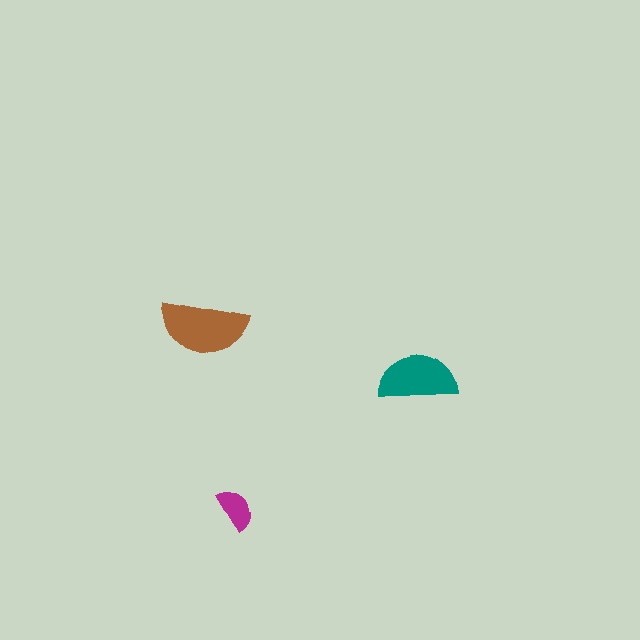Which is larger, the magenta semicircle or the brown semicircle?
The brown one.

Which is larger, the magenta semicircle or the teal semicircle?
The teal one.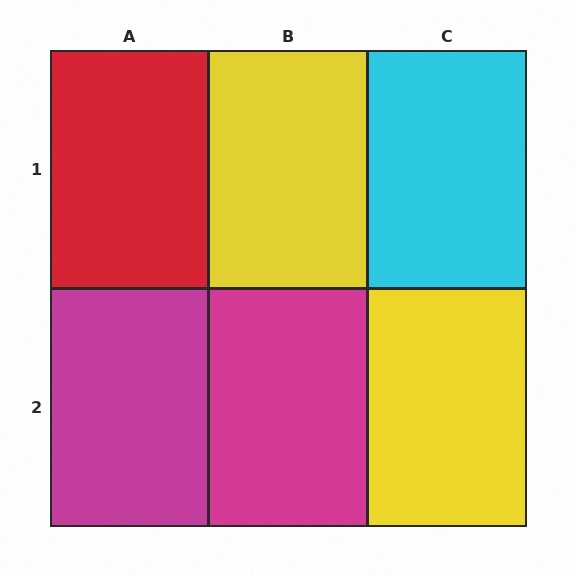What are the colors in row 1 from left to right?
Red, yellow, cyan.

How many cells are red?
1 cell is red.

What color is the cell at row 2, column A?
Magenta.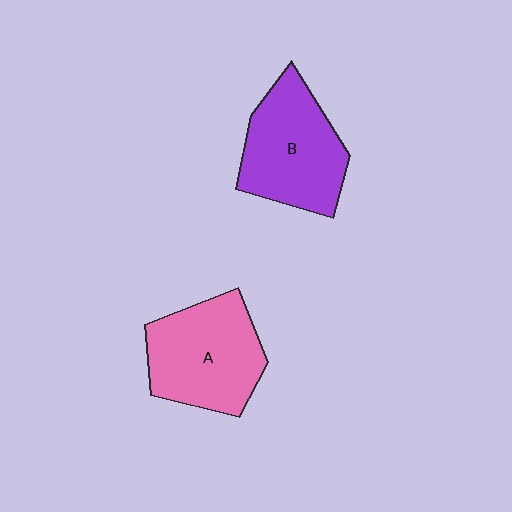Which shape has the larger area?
Shape A (pink).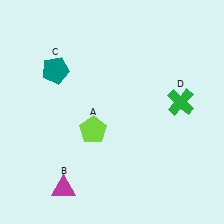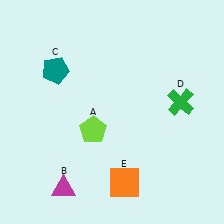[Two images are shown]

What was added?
An orange square (E) was added in Image 2.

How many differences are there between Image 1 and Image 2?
There is 1 difference between the two images.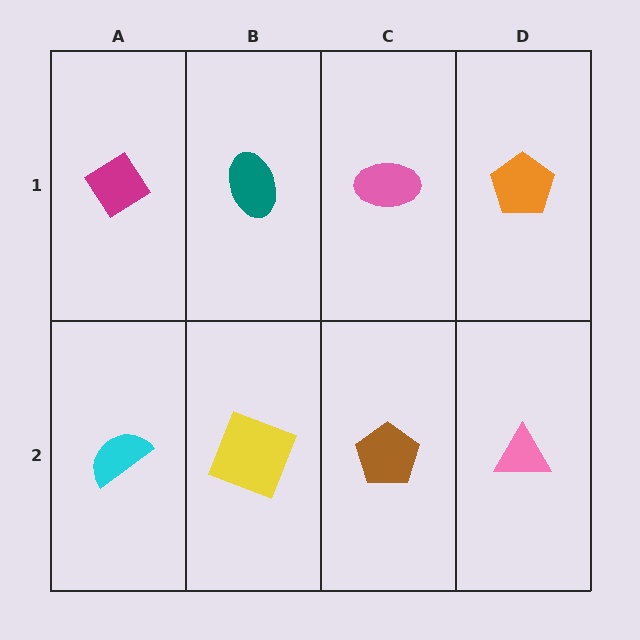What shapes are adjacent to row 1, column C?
A brown pentagon (row 2, column C), a teal ellipse (row 1, column B), an orange pentagon (row 1, column D).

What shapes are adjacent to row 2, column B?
A teal ellipse (row 1, column B), a cyan semicircle (row 2, column A), a brown pentagon (row 2, column C).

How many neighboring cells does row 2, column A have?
2.